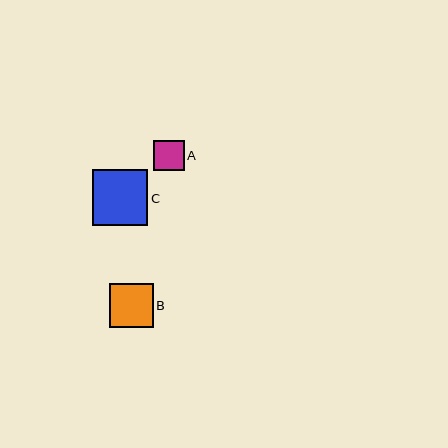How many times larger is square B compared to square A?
Square B is approximately 1.4 times the size of square A.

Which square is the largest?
Square C is the largest with a size of approximately 55 pixels.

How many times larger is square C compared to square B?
Square C is approximately 1.3 times the size of square B.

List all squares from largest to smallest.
From largest to smallest: C, B, A.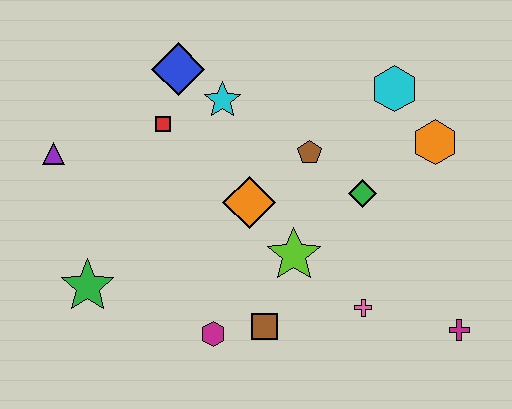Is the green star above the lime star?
No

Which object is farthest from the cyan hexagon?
The green star is farthest from the cyan hexagon.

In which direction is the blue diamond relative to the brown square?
The blue diamond is above the brown square.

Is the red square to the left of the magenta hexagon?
Yes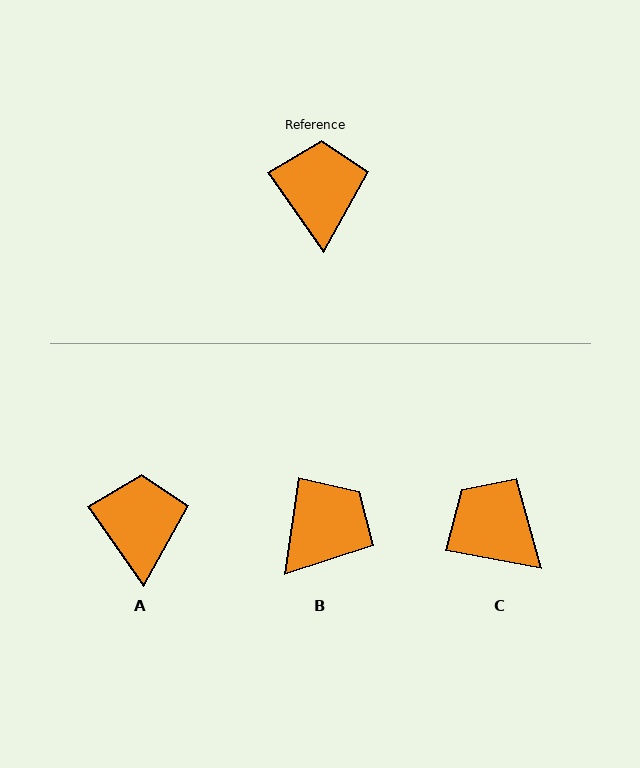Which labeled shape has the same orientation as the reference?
A.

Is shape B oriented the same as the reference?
No, it is off by about 43 degrees.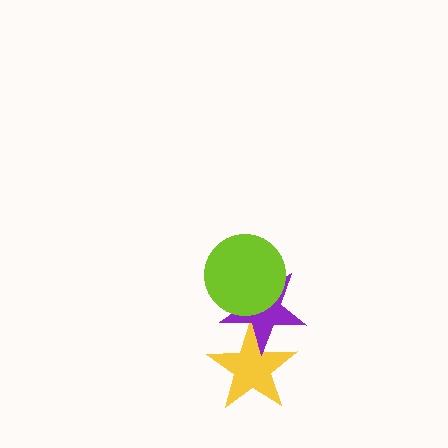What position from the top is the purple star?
The purple star is 2nd from the top.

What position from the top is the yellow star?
The yellow star is 3rd from the top.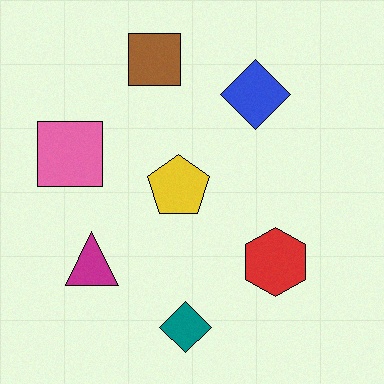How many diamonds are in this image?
There are 2 diamonds.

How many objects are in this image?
There are 7 objects.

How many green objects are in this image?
There are no green objects.